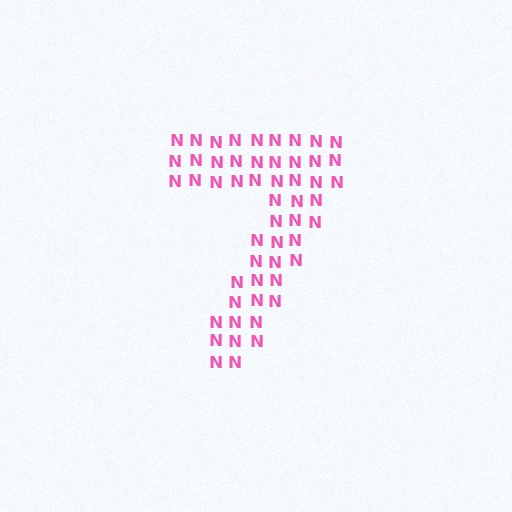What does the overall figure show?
The overall figure shows the digit 7.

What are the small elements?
The small elements are letter N's.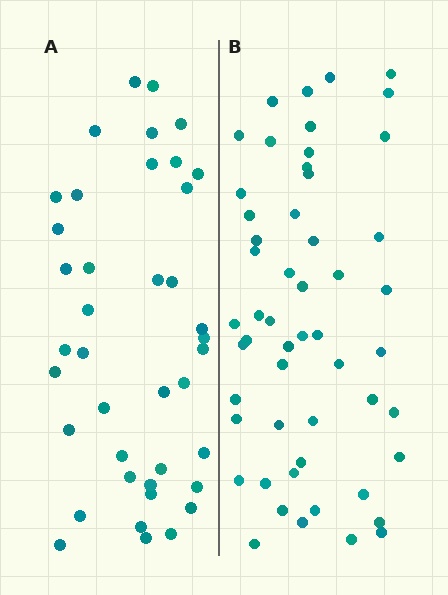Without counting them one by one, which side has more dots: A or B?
Region B (the right region) has more dots.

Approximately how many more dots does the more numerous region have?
Region B has approximately 15 more dots than region A.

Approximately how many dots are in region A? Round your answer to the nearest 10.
About 40 dots.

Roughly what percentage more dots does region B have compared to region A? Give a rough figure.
About 30% more.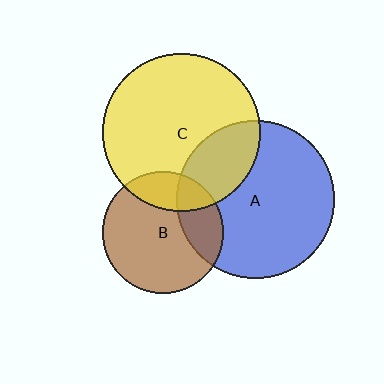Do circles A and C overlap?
Yes.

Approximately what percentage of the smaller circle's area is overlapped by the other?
Approximately 25%.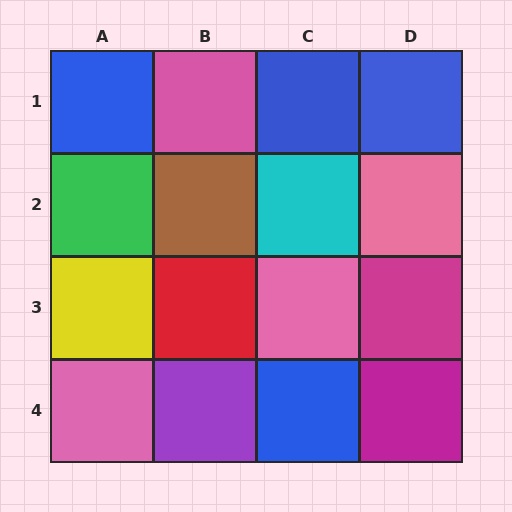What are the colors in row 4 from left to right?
Pink, purple, blue, magenta.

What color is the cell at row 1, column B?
Pink.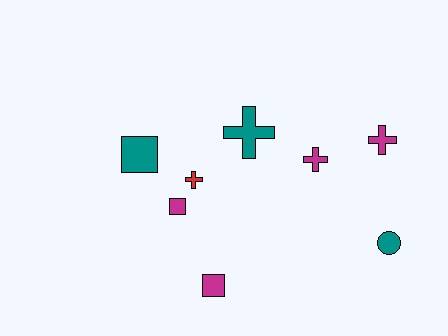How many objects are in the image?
There are 8 objects.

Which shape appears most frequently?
Cross, with 4 objects.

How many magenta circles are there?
There are no magenta circles.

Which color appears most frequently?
Magenta, with 4 objects.